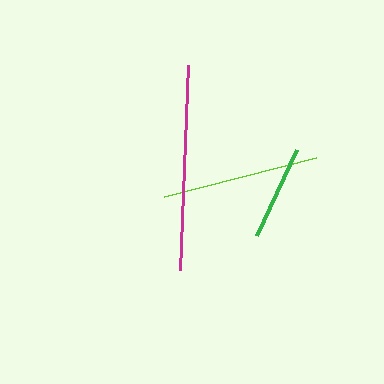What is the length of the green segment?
The green segment is approximately 95 pixels long.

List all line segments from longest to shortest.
From longest to shortest: magenta, lime, green.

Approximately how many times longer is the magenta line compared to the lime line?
The magenta line is approximately 1.3 times the length of the lime line.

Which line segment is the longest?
The magenta line is the longest at approximately 205 pixels.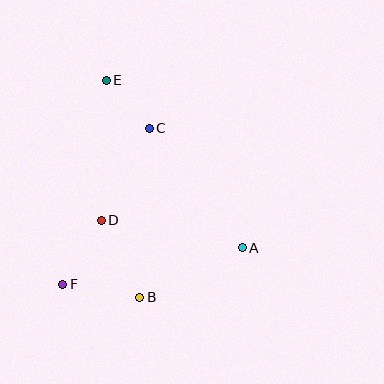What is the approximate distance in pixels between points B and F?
The distance between B and F is approximately 78 pixels.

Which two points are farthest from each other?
Points B and E are farthest from each other.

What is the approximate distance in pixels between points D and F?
The distance between D and F is approximately 75 pixels.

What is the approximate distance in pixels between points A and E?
The distance between A and E is approximately 215 pixels.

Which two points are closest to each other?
Points C and E are closest to each other.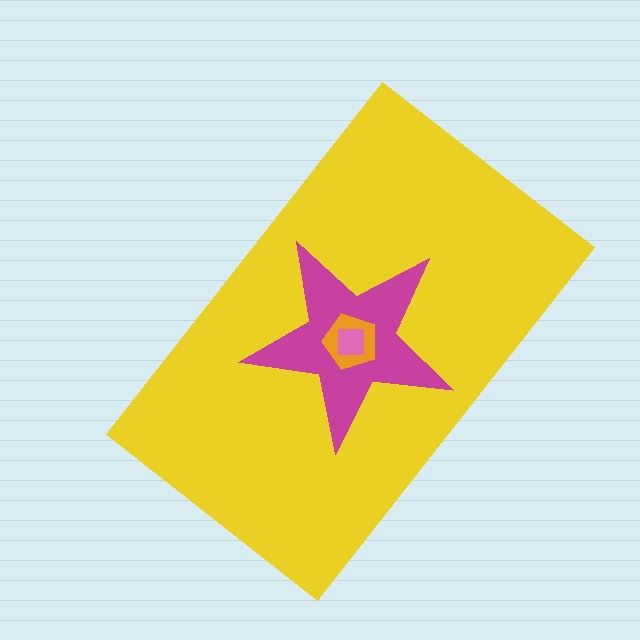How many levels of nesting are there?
4.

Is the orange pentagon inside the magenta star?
Yes.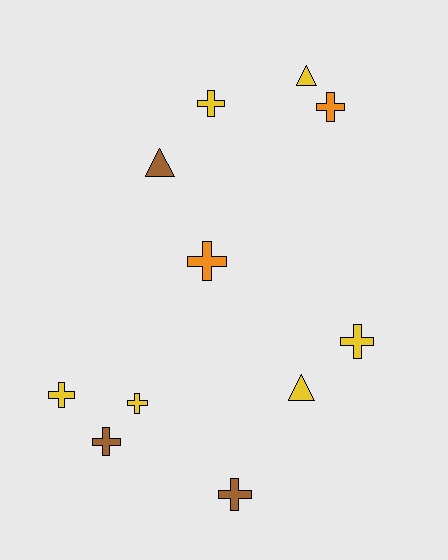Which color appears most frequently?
Yellow, with 6 objects.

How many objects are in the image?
There are 11 objects.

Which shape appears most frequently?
Cross, with 8 objects.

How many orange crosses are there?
There are 2 orange crosses.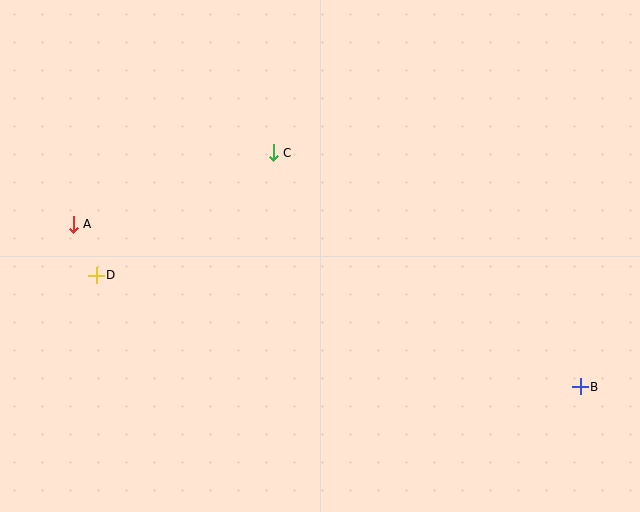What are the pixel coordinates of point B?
Point B is at (580, 387).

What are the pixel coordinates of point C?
Point C is at (273, 153).